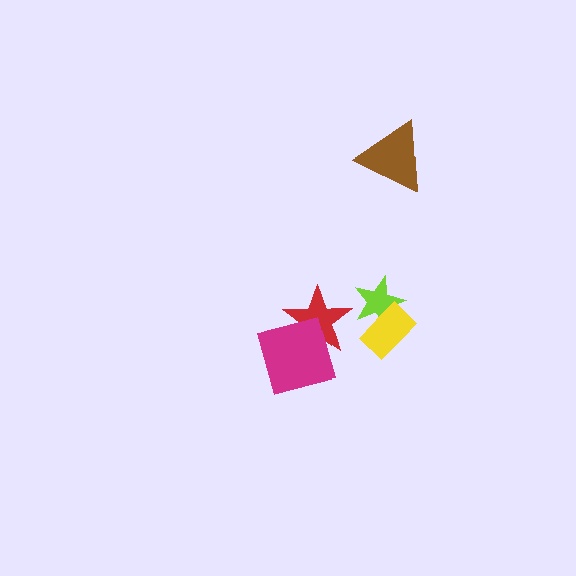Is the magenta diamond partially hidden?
No, no other shape covers it.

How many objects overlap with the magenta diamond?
1 object overlaps with the magenta diamond.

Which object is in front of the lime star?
The yellow rectangle is in front of the lime star.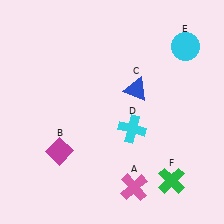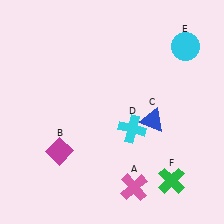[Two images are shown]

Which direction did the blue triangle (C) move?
The blue triangle (C) moved down.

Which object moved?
The blue triangle (C) moved down.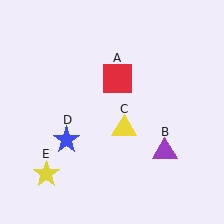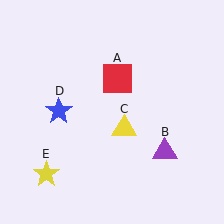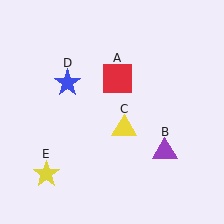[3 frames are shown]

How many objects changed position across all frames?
1 object changed position: blue star (object D).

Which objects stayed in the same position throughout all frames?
Red square (object A) and purple triangle (object B) and yellow triangle (object C) and yellow star (object E) remained stationary.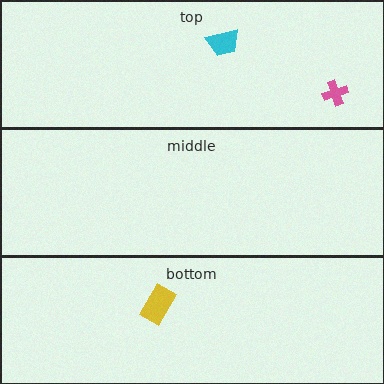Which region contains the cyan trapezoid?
The top region.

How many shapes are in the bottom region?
1.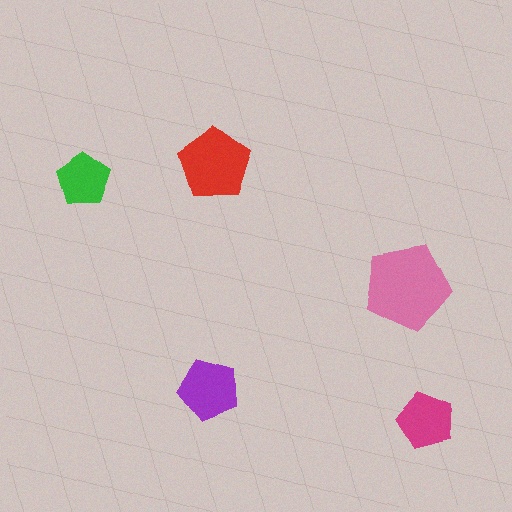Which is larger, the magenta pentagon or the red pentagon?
The red one.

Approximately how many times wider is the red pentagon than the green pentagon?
About 1.5 times wider.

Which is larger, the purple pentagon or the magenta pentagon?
The purple one.